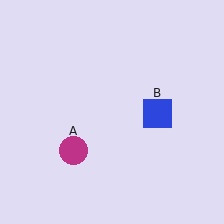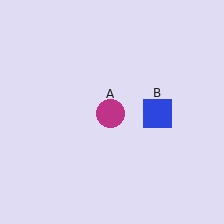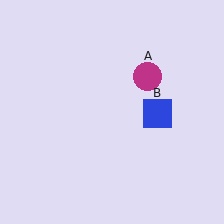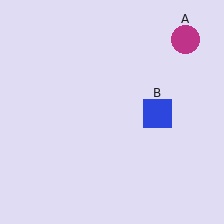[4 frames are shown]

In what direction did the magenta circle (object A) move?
The magenta circle (object A) moved up and to the right.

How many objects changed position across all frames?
1 object changed position: magenta circle (object A).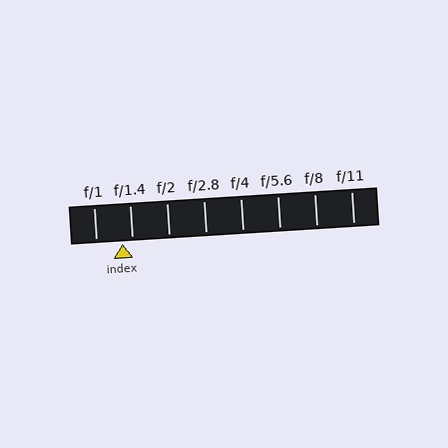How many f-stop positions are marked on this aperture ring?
There are 8 f-stop positions marked.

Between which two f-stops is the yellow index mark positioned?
The index mark is between f/1 and f/1.4.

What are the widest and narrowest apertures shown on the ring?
The widest aperture shown is f/1 and the narrowest is f/11.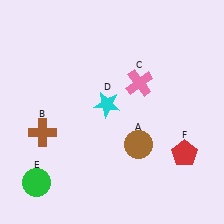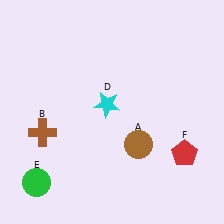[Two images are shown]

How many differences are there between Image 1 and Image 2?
There is 1 difference between the two images.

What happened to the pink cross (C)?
The pink cross (C) was removed in Image 2. It was in the top-right area of Image 1.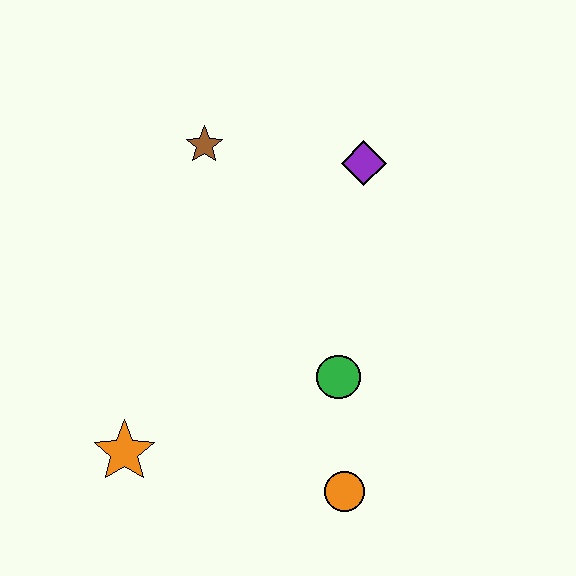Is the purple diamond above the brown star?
No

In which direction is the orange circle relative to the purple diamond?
The orange circle is below the purple diamond.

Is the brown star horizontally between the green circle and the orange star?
Yes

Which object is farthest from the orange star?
The purple diamond is farthest from the orange star.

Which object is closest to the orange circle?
The green circle is closest to the orange circle.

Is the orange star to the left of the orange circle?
Yes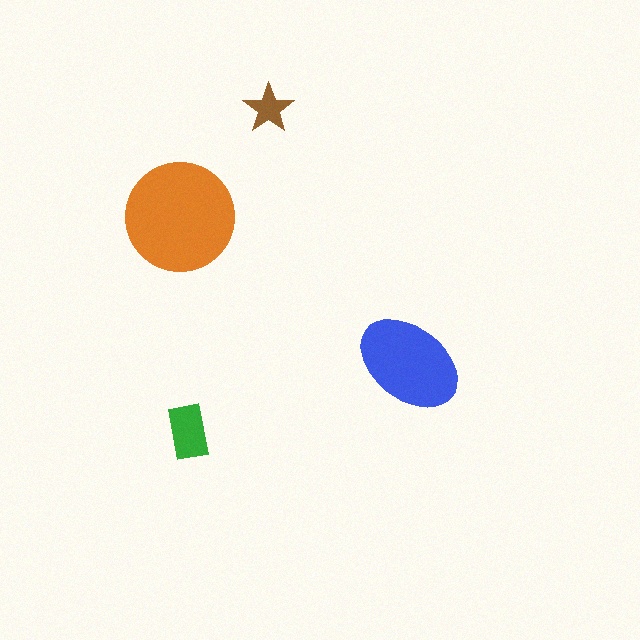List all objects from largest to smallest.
The orange circle, the blue ellipse, the green rectangle, the brown star.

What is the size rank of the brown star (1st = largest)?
4th.